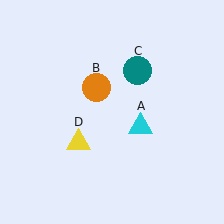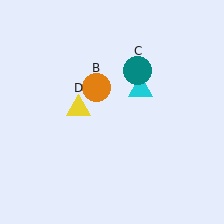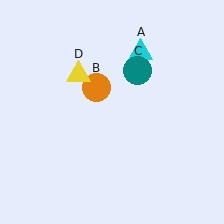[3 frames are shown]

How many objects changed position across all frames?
2 objects changed position: cyan triangle (object A), yellow triangle (object D).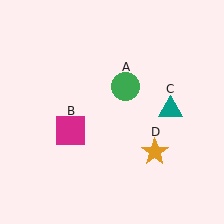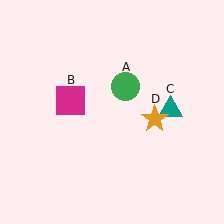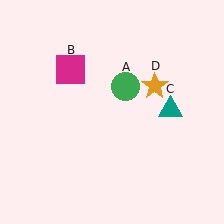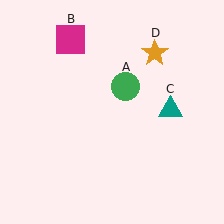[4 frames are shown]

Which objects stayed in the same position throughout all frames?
Green circle (object A) and teal triangle (object C) remained stationary.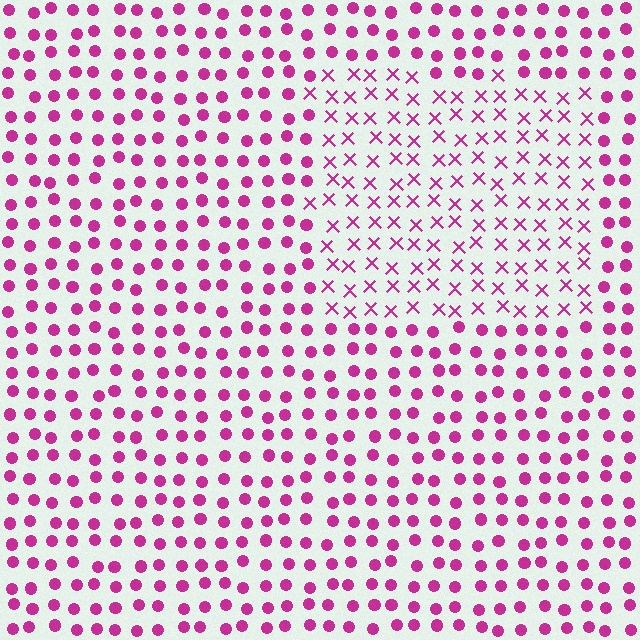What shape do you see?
I see a rectangle.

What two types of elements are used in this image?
The image uses X marks inside the rectangle region and circles outside it.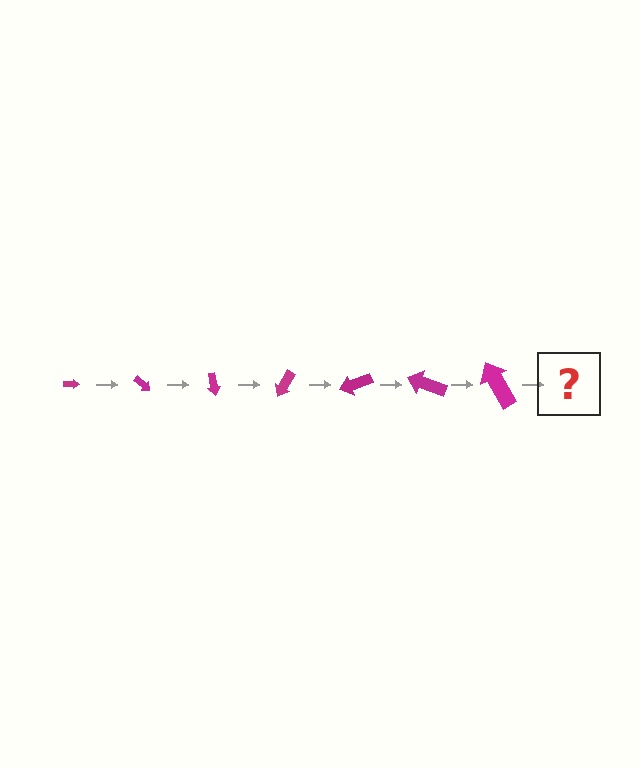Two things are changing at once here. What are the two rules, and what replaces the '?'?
The two rules are that the arrow grows larger each step and it rotates 40 degrees each step. The '?' should be an arrow, larger than the previous one and rotated 280 degrees from the start.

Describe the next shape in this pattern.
It should be an arrow, larger than the previous one and rotated 280 degrees from the start.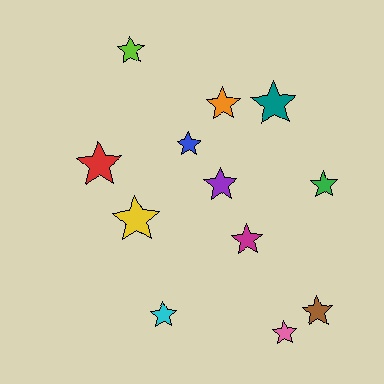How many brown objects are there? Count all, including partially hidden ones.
There is 1 brown object.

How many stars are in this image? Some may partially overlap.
There are 12 stars.